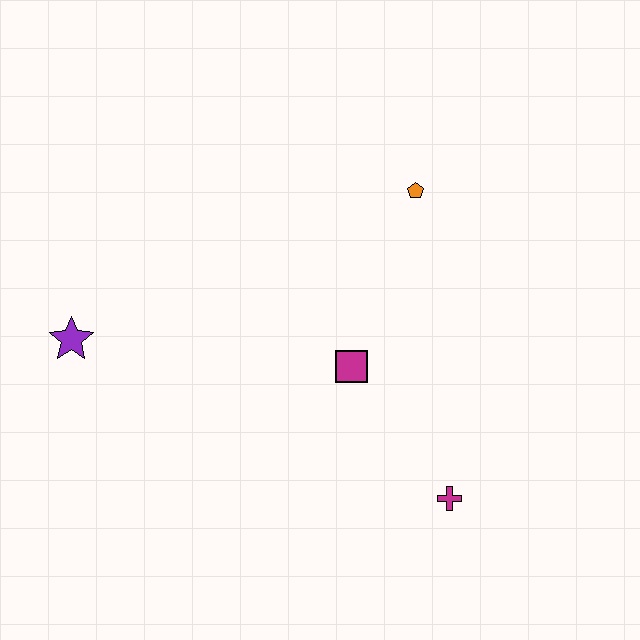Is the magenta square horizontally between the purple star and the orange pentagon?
Yes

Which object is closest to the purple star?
The magenta square is closest to the purple star.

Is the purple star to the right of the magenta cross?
No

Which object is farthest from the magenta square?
The purple star is farthest from the magenta square.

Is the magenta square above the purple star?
No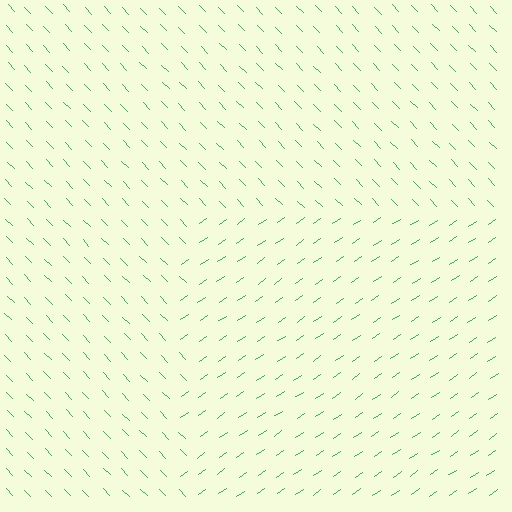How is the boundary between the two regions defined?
The boundary is defined purely by a change in line orientation (approximately 80 degrees difference). All lines are the same color and thickness.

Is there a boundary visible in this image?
Yes, there is a texture boundary formed by a change in line orientation.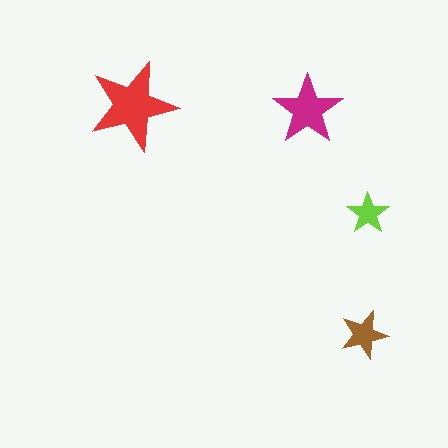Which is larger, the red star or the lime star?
The red one.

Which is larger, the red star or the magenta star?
The red one.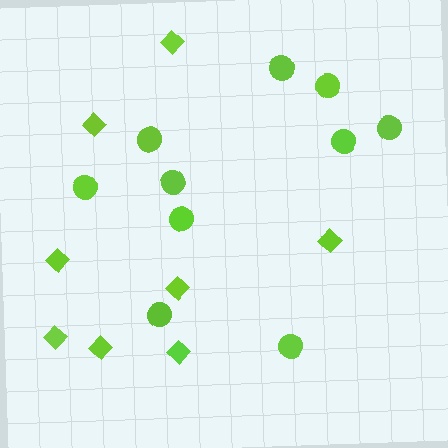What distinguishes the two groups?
There are 2 groups: one group of circles (10) and one group of diamonds (8).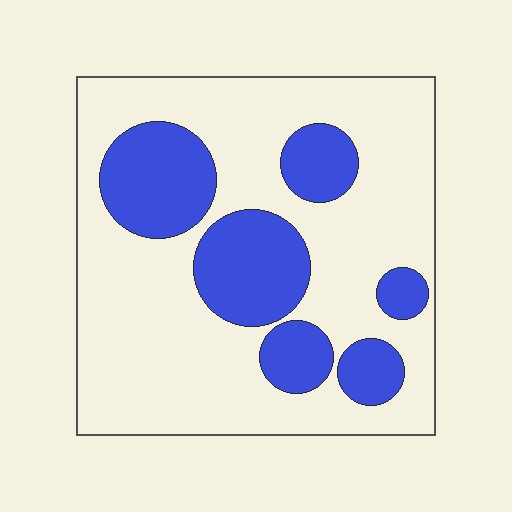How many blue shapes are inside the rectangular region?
6.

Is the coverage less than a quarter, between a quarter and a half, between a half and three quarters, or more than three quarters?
Between a quarter and a half.